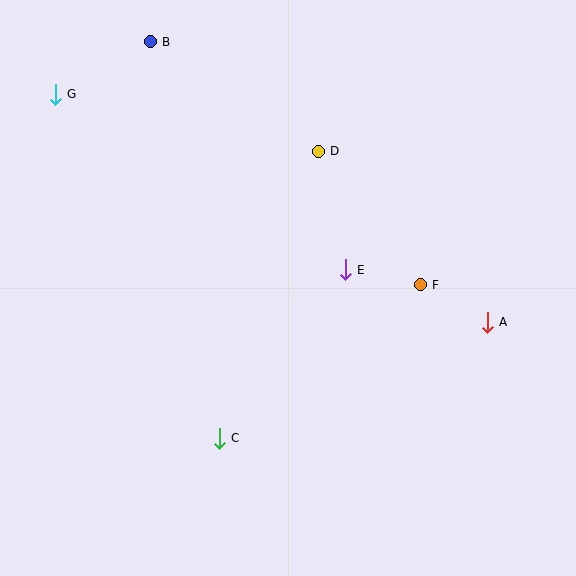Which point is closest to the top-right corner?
Point D is closest to the top-right corner.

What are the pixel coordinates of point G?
Point G is at (55, 94).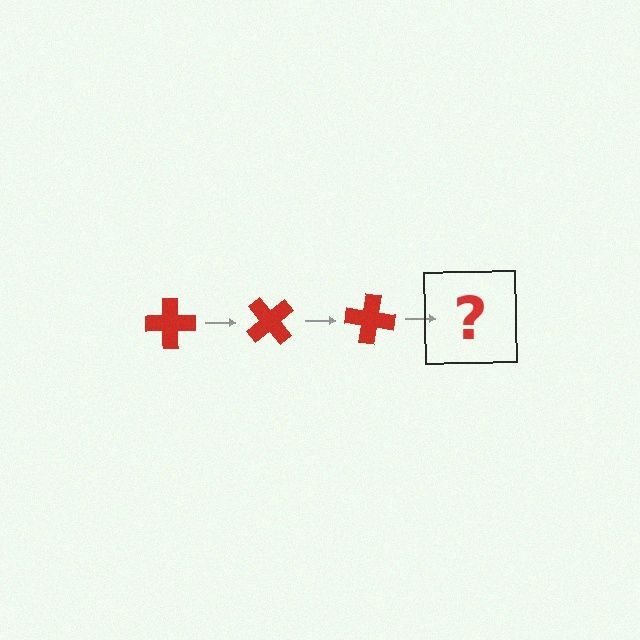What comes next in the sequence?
The next element should be a red cross rotated 150 degrees.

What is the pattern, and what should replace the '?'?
The pattern is that the cross rotates 50 degrees each step. The '?' should be a red cross rotated 150 degrees.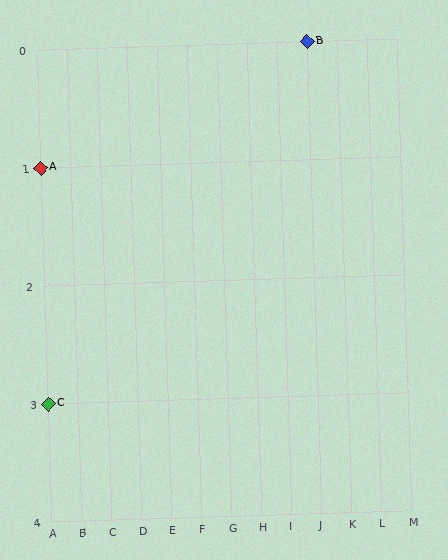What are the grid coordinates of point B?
Point B is at grid coordinates (J, 0).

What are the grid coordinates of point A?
Point A is at grid coordinates (A, 1).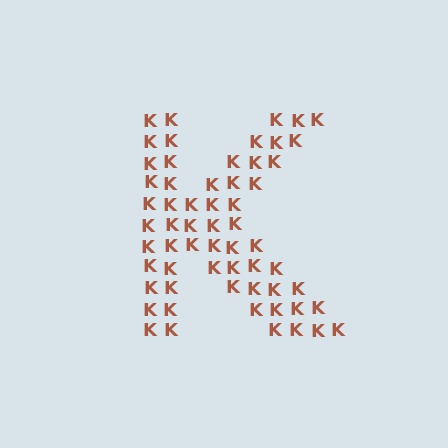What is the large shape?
The large shape is the letter K.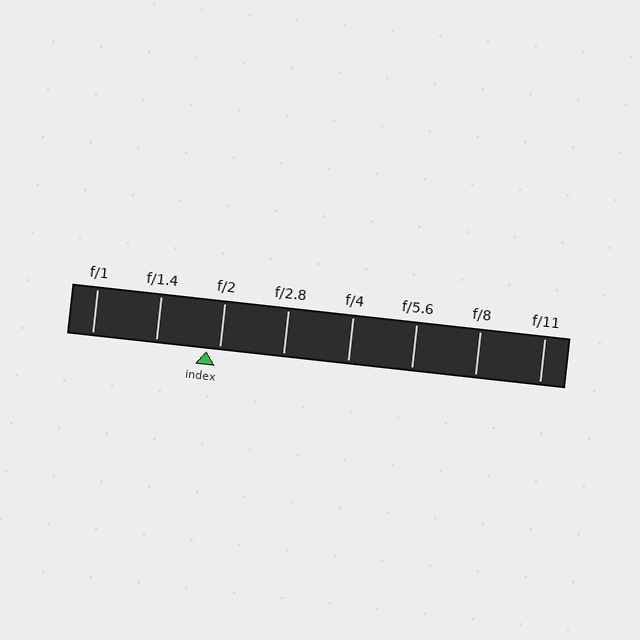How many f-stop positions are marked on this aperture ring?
There are 8 f-stop positions marked.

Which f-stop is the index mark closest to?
The index mark is closest to f/2.